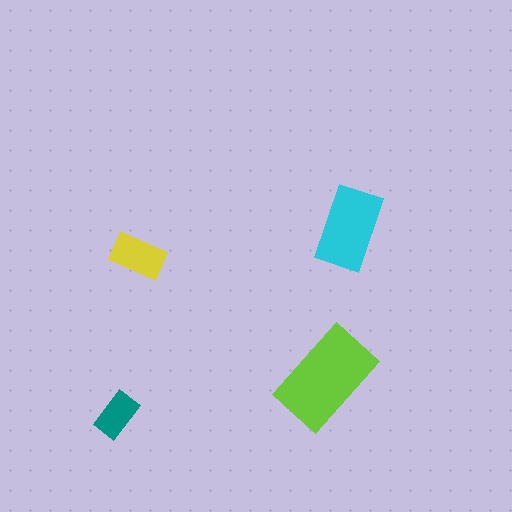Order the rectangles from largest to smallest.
the lime one, the cyan one, the yellow one, the teal one.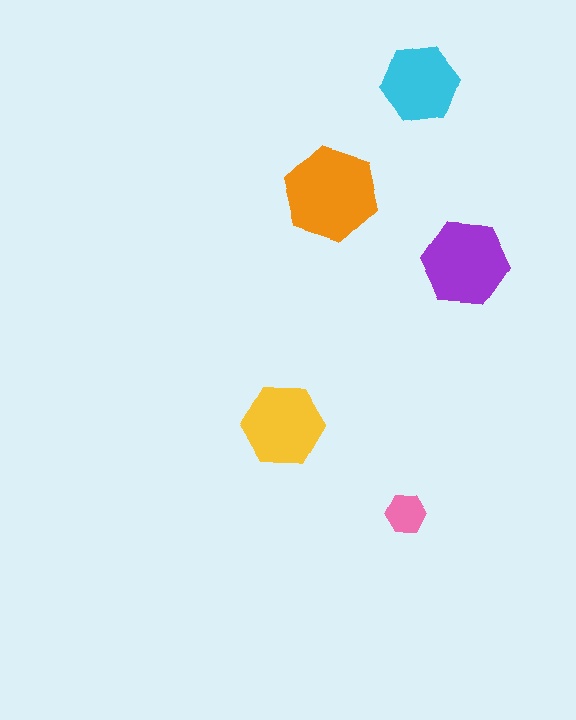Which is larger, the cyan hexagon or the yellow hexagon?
The yellow one.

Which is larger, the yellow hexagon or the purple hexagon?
The purple one.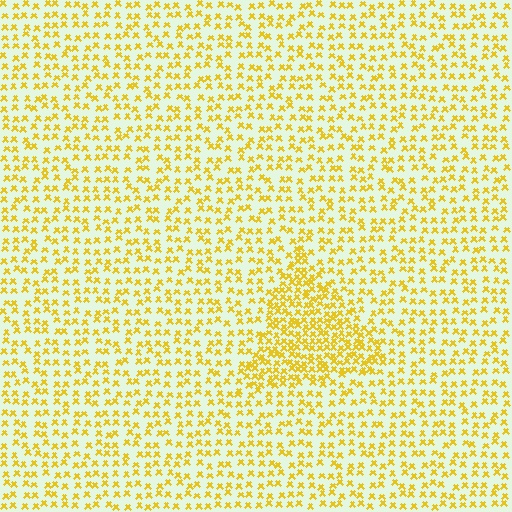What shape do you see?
I see a triangle.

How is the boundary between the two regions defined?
The boundary is defined by a change in element density (approximately 2.0x ratio). All elements are the same color, size, and shape.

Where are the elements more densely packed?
The elements are more densely packed inside the triangle boundary.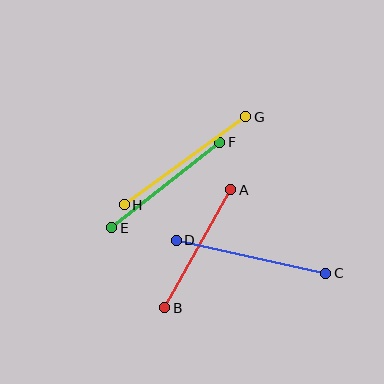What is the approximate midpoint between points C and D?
The midpoint is at approximately (251, 257) pixels.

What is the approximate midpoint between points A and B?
The midpoint is at approximately (198, 249) pixels.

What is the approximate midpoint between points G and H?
The midpoint is at approximately (185, 161) pixels.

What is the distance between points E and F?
The distance is approximately 138 pixels.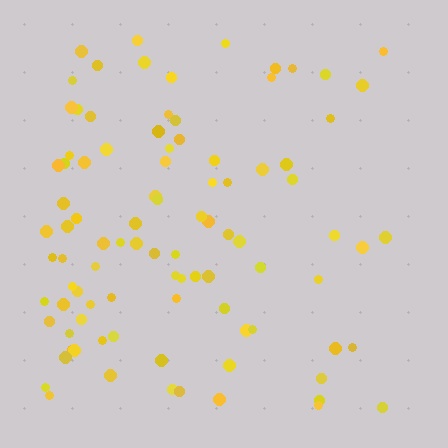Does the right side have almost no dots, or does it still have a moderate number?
Still a moderate number, just noticeably fewer than the left.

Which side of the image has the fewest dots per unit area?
The right.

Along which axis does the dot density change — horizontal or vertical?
Horizontal.